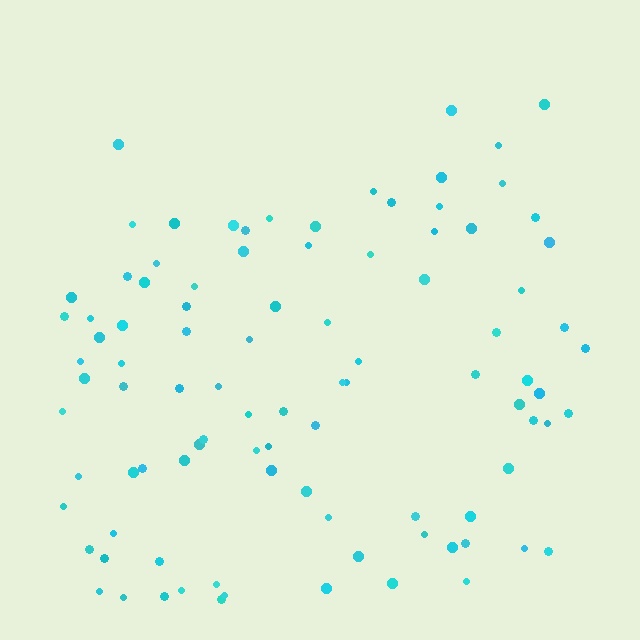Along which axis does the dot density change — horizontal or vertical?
Vertical.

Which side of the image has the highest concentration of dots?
The bottom.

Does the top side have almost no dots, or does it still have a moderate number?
Still a moderate number, just noticeably fewer than the bottom.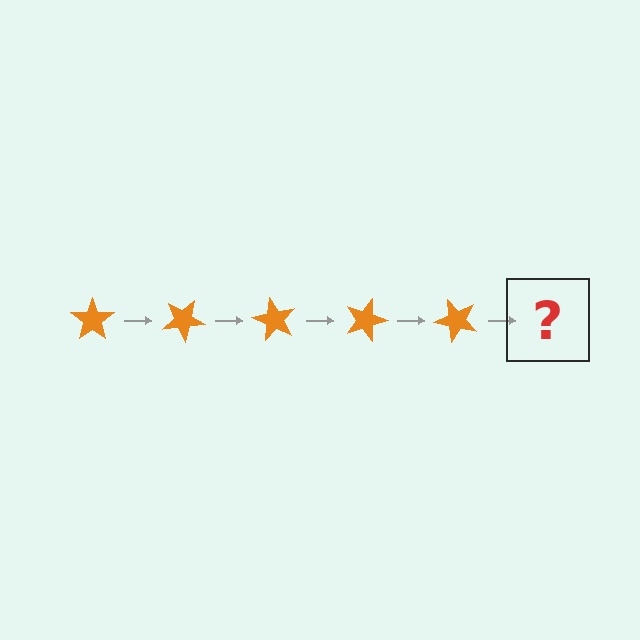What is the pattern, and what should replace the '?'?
The pattern is that the star rotates 30 degrees each step. The '?' should be an orange star rotated 150 degrees.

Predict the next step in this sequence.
The next step is an orange star rotated 150 degrees.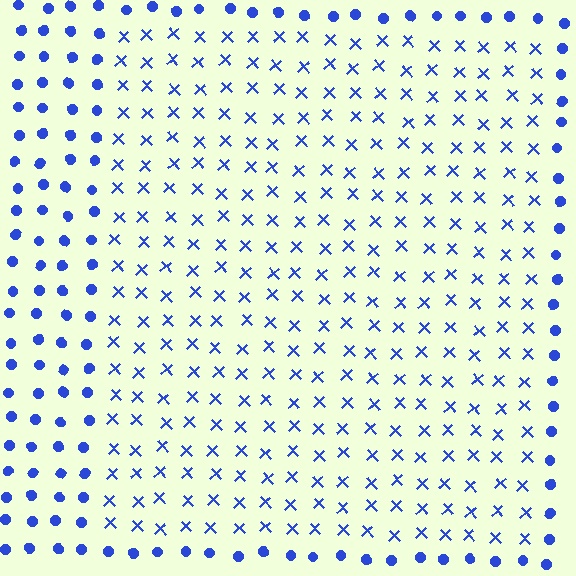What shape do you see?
I see a rectangle.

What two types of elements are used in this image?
The image uses X marks inside the rectangle region and circles outside it.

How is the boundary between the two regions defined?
The boundary is defined by a change in element shape: X marks inside vs. circles outside. All elements share the same color and spacing.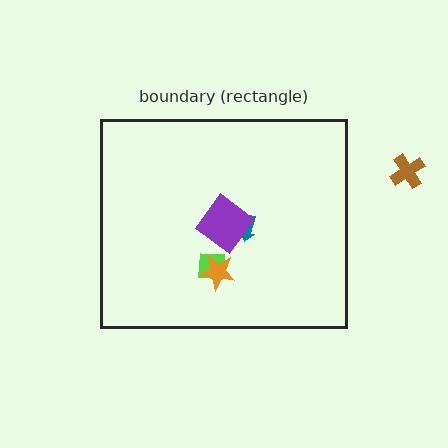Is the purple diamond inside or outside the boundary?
Inside.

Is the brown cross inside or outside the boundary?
Outside.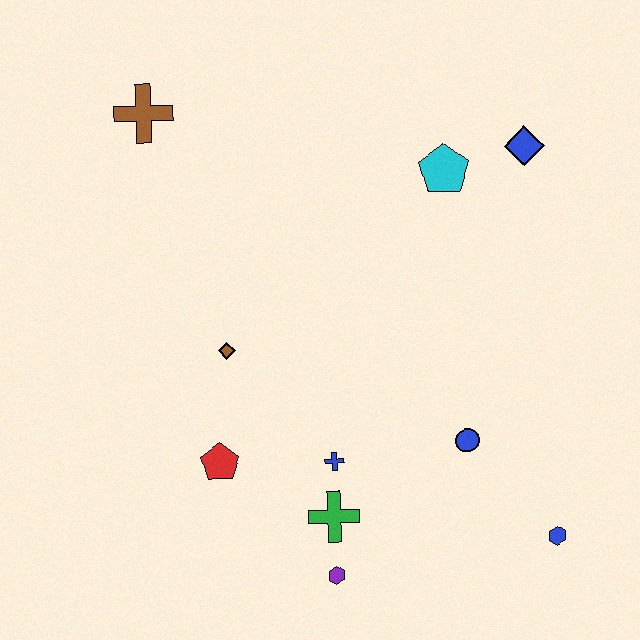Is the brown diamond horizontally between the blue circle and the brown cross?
Yes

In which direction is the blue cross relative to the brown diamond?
The blue cross is below the brown diamond.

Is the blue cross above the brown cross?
No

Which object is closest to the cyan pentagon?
The blue diamond is closest to the cyan pentagon.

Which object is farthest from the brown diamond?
The blue hexagon is farthest from the brown diamond.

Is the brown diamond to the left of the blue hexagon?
Yes